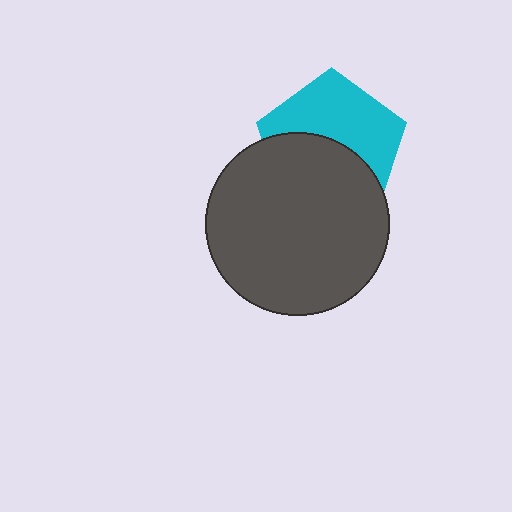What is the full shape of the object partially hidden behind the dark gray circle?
The partially hidden object is a cyan pentagon.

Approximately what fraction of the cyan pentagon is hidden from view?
Roughly 49% of the cyan pentagon is hidden behind the dark gray circle.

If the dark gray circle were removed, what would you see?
You would see the complete cyan pentagon.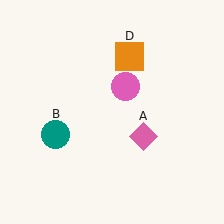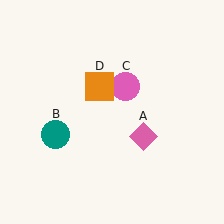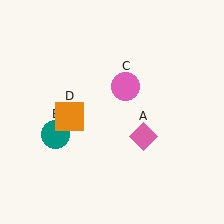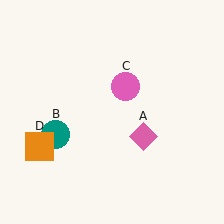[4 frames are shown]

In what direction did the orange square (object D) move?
The orange square (object D) moved down and to the left.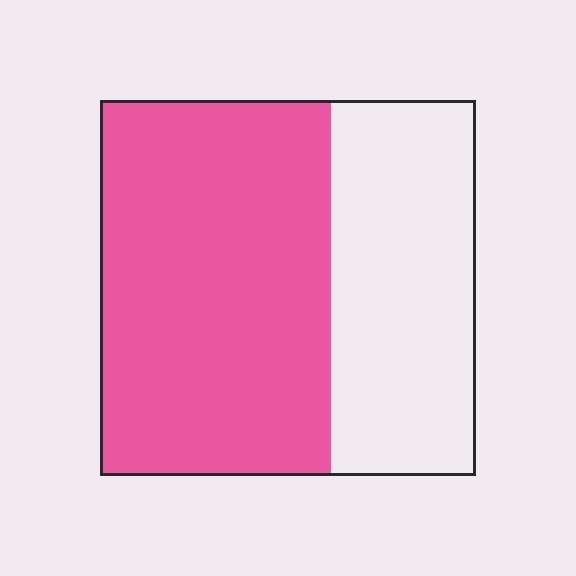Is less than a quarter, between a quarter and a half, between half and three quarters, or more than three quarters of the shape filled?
Between half and three quarters.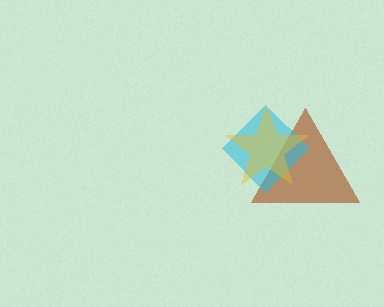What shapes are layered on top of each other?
The layered shapes are: a brown triangle, a cyan diamond, a yellow star.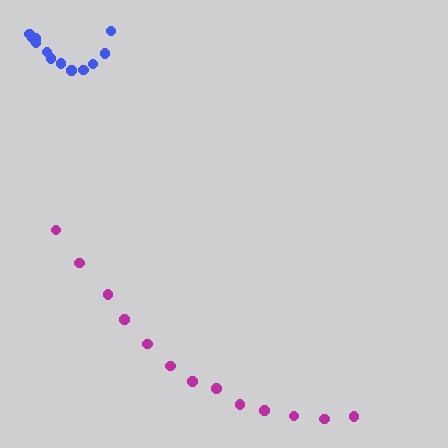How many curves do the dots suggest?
There are 2 distinct paths.